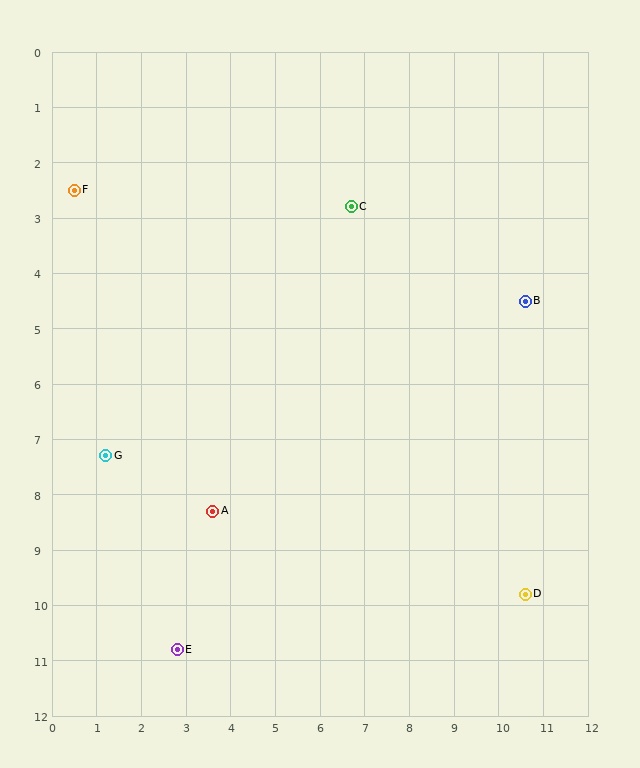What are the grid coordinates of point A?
Point A is at approximately (3.6, 8.3).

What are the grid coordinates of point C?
Point C is at approximately (6.7, 2.8).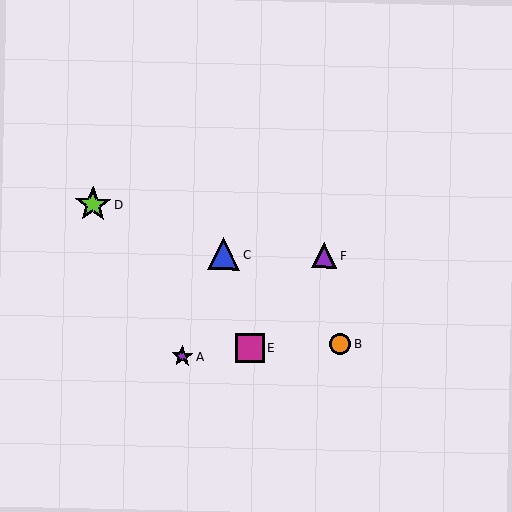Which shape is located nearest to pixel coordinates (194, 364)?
The purple star (labeled A) at (182, 357) is nearest to that location.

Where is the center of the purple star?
The center of the purple star is at (182, 357).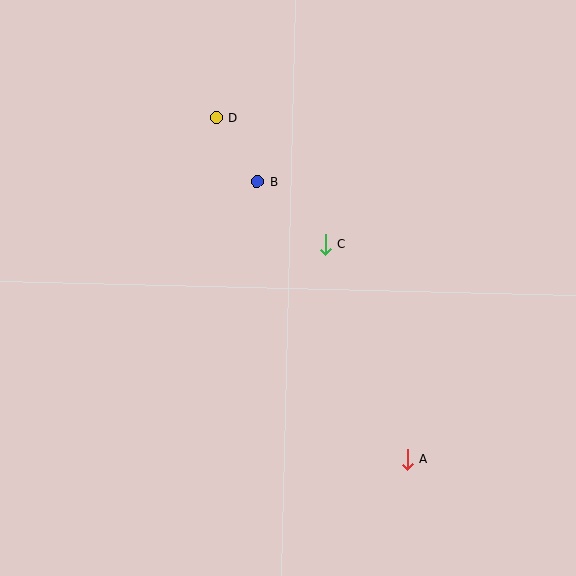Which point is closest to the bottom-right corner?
Point A is closest to the bottom-right corner.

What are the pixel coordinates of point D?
Point D is at (216, 118).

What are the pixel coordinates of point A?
Point A is at (407, 459).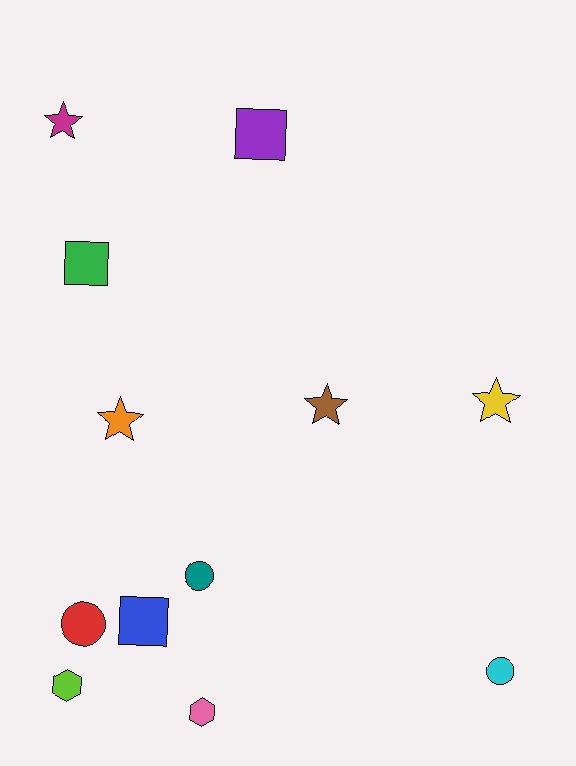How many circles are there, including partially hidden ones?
There are 3 circles.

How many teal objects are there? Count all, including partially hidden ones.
There is 1 teal object.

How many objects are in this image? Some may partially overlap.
There are 12 objects.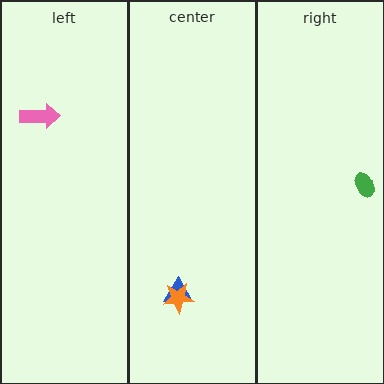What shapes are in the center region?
The blue triangle, the orange star.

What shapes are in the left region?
The pink arrow.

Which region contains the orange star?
The center region.